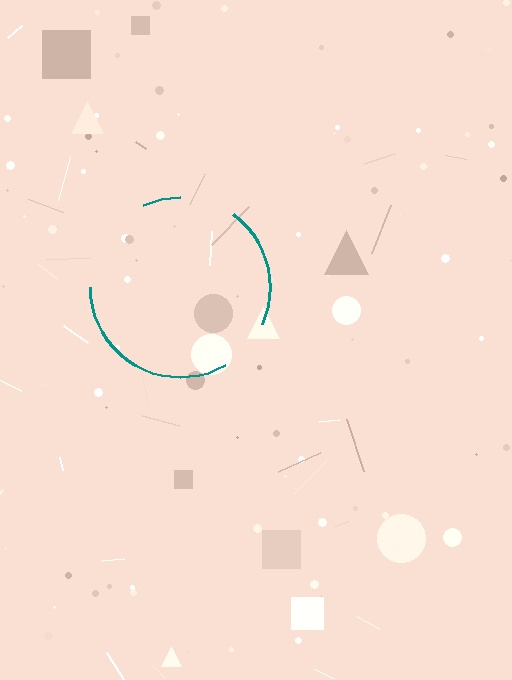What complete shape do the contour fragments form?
The contour fragments form a circle.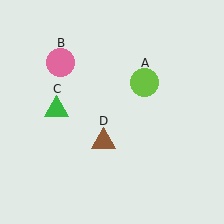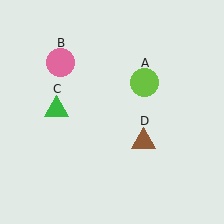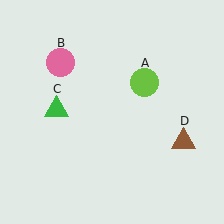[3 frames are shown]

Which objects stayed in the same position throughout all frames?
Lime circle (object A) and pink circle (object B) and green triangle (object C) remained stationary.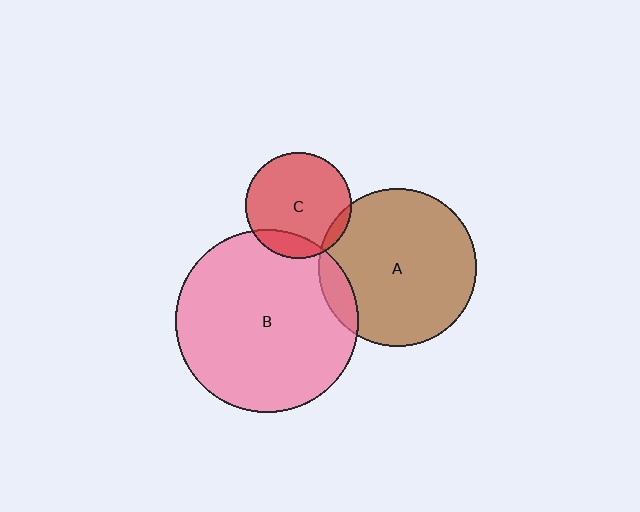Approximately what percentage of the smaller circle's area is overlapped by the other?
Approximately 5%.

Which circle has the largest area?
Circle B (pink).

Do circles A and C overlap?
Yes.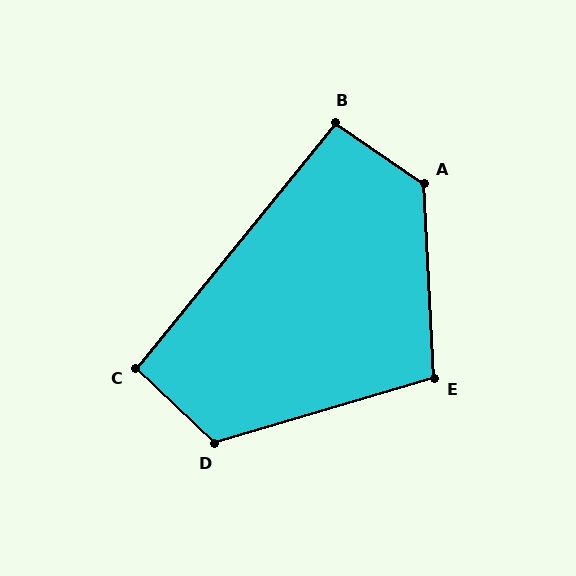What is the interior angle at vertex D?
Approximately 120 degrees (obtuse).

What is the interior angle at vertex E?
Approximately 104 degrees (obtuse).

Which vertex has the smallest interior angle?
C, at approximately 95 degrees.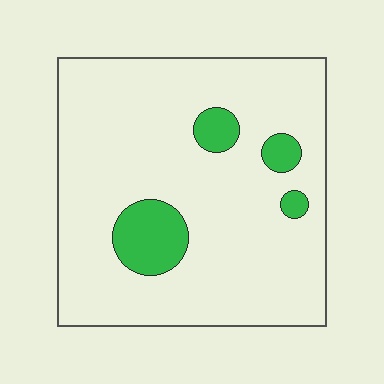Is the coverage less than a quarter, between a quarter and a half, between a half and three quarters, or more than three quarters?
Less than a quarter.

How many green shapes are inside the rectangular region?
4.